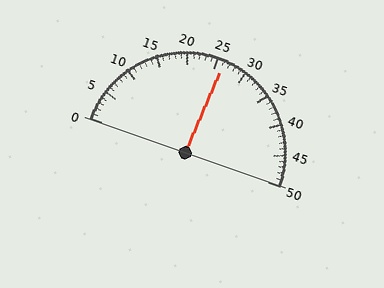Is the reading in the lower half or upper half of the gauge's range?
The reading is in the upper half of the range (0 to 50).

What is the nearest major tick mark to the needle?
The nearest major tick mark is 25.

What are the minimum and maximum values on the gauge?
The gauge ranges from 0 to 50.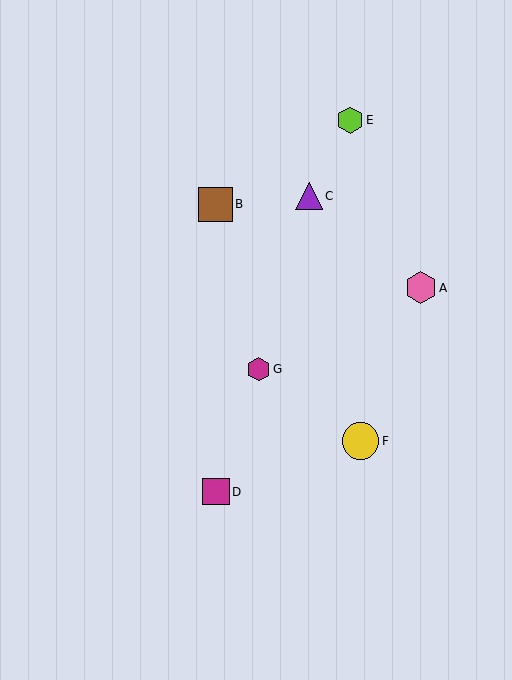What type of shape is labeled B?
Shape B is a brown square.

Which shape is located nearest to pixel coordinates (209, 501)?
The magenta square (labeled D) at (216, 492) is nearest to that location.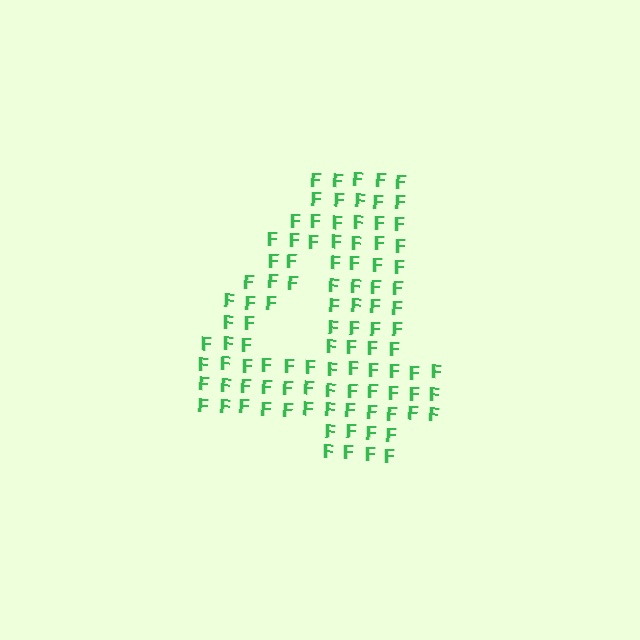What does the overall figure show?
The overall figure shows the digit 4.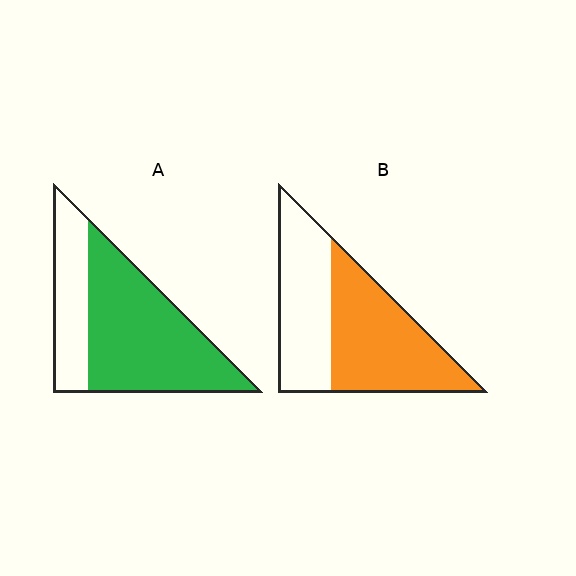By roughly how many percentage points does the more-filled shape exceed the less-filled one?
By roughly 15 percentage points (A over B).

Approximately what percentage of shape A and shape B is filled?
A is approximately 70% and B is approximately 55%.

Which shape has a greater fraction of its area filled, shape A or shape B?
Shape A.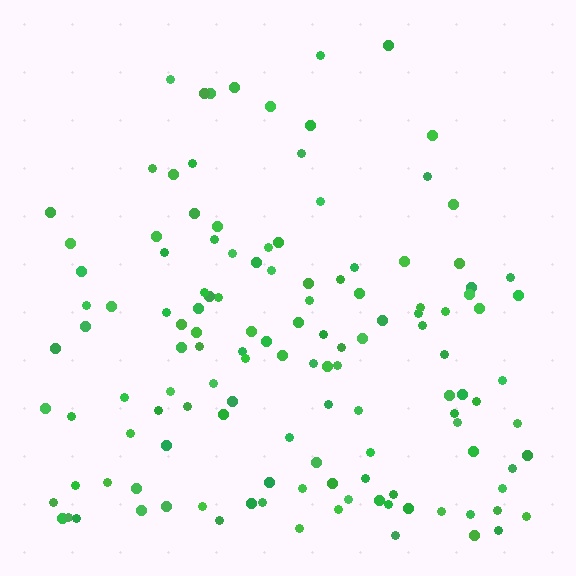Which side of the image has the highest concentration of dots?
The bottom.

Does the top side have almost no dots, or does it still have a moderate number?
Still a moderate number, just noticeably fewer than the bottom.